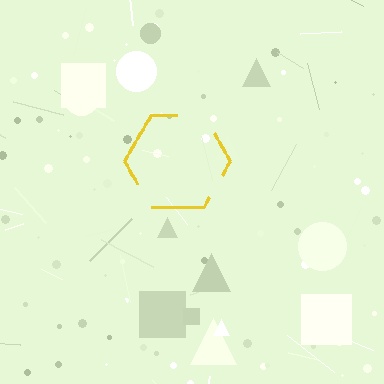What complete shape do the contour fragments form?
The contour fragments form a hexagon.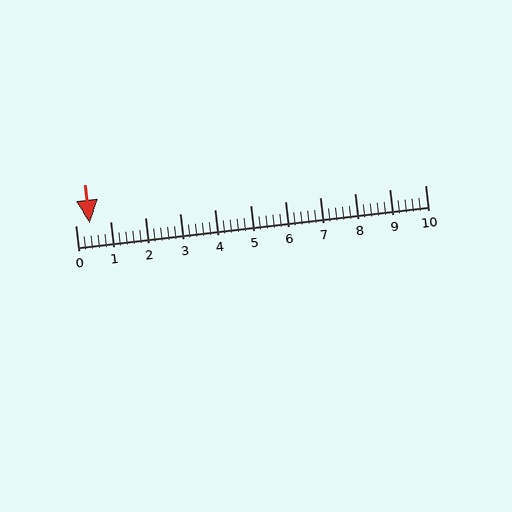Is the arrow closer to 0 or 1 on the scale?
The arrow is closer to 0.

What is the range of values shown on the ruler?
The ruler shows values from 0 to 10.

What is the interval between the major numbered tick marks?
The major tick marks are spaced 1 units apart.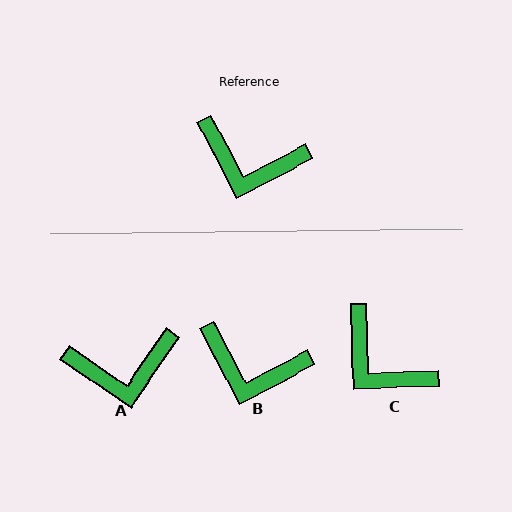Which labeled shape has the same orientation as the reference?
B.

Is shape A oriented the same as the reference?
No, it is off by about 28 degrees.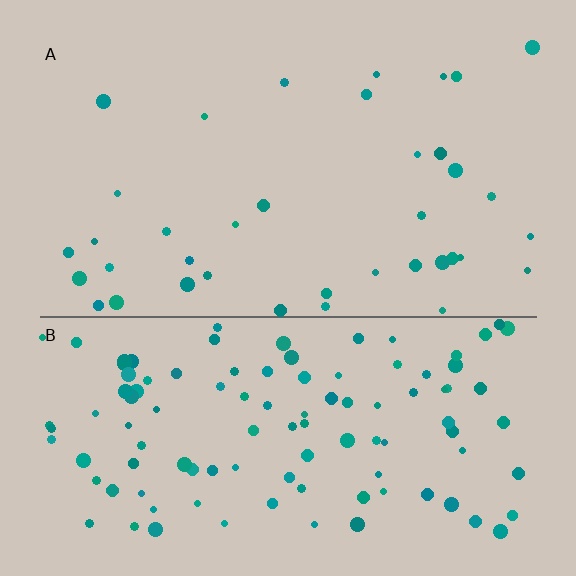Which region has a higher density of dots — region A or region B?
B (the bottom).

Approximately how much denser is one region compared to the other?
Approximately 2.9× — region B over region A.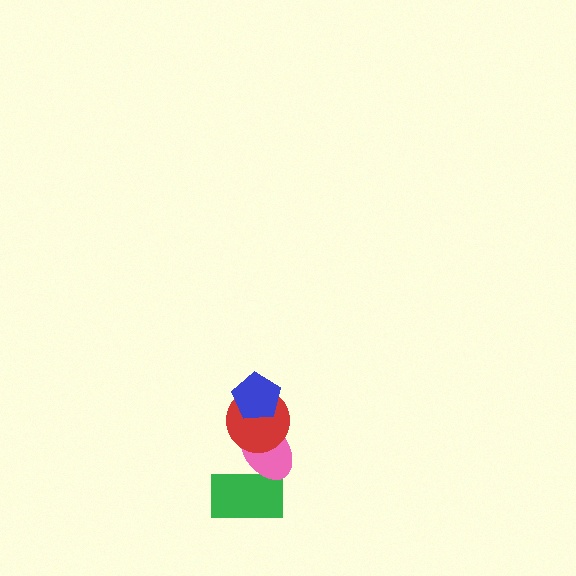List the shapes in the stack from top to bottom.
From top to bottom: the blue pentagon, the red circle, the pink ellipse, the green rectangle.